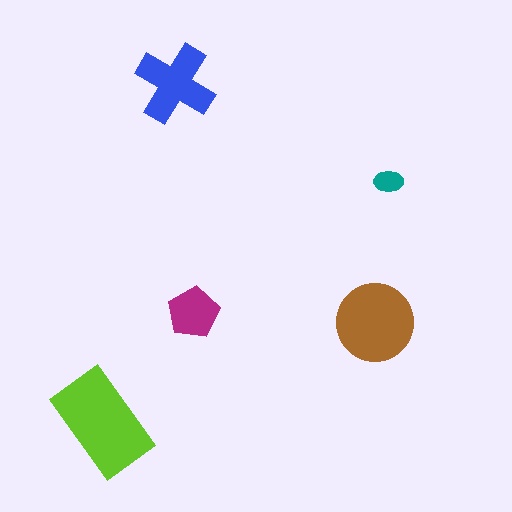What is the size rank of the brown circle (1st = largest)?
2nd.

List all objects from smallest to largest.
The teal ellipse, the magenta pentagon, the blue cross, the brown circle, the lime rectangle.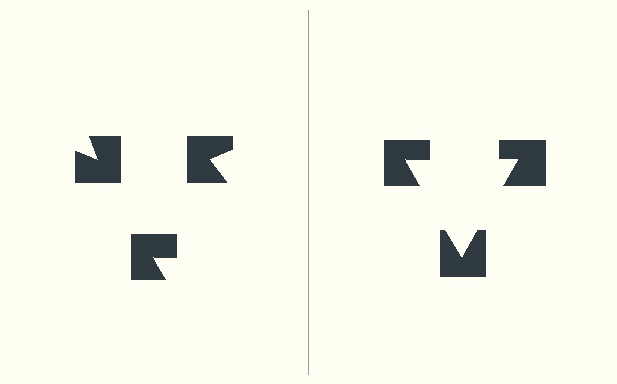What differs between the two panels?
The notched squares are positioned identically on both sides; only the wedge orientations differ. On the right they align to a triangle; on the left they are misaligned.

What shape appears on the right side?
An illusory triangle.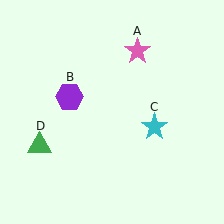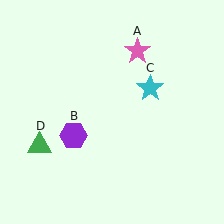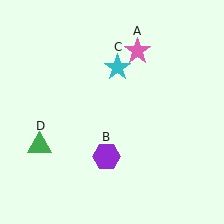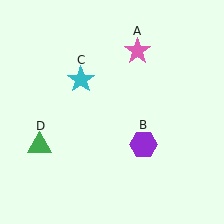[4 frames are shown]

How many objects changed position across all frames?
2 objects changed position: purple hexagon (object B), cyan star (object C).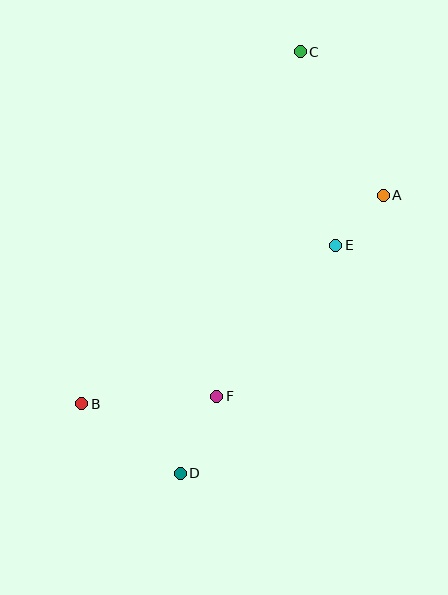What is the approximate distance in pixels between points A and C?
The distance between A and C is approximately 166 pixels.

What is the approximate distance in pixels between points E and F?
The distance between E and F is approximately 192 pixels.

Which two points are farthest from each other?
Points C and D are farthest from each other.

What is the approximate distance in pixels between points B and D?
The distance between B and D is approximately 121 pixels.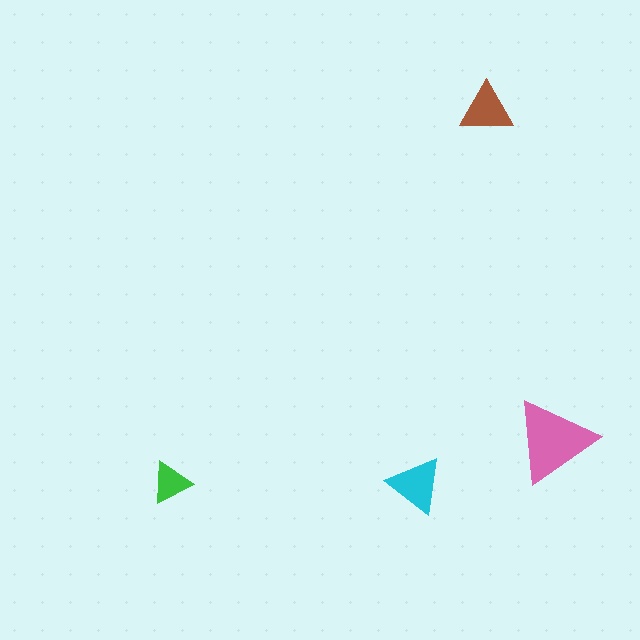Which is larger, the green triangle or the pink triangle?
The pink one.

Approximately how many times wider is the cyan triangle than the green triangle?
About 1.5 times wider.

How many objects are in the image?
There are 4 objects in the image.